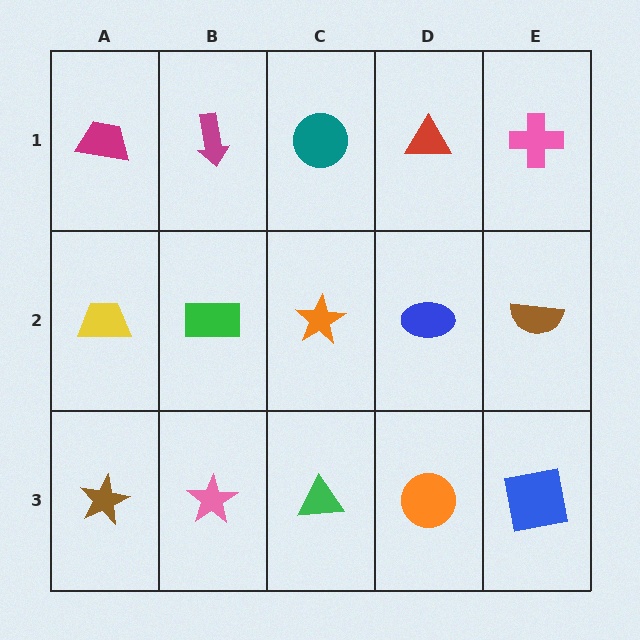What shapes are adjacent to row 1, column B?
A green rectangle (row 2, column B), a magenta trapezoid (row 1, column A), a teal circle (row 1, column C).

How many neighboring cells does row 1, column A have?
2.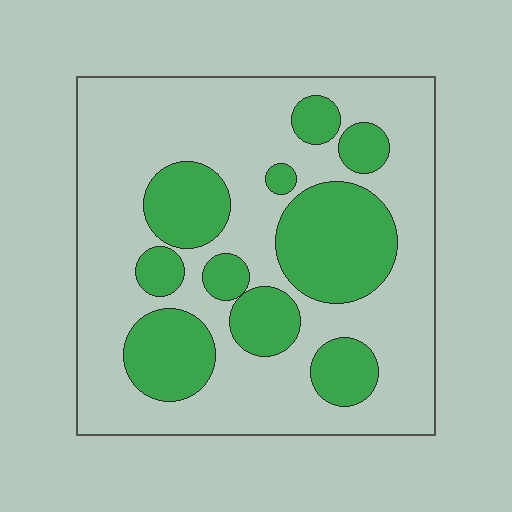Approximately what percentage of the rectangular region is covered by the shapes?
Approximately 30%.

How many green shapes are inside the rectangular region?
10.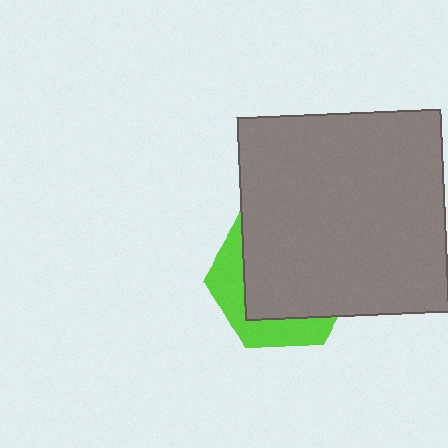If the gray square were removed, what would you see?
You would see the complete lime hexagon.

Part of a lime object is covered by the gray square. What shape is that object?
It is a hexagon.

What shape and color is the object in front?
The object in front is a gray square.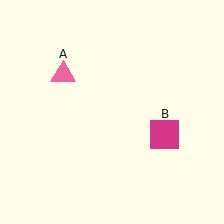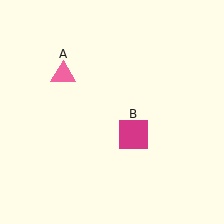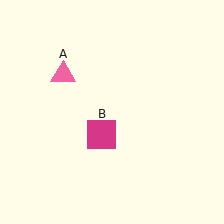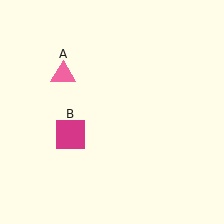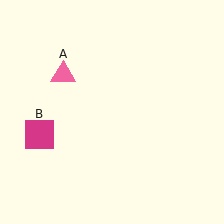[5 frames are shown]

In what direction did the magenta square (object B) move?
The magenta square (object B) moved left.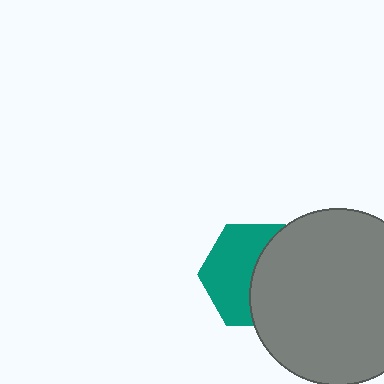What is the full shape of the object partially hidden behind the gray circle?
The partially hidden object is a teal hexagon.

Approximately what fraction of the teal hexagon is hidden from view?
Roughly 48% of the teal hexagon is hidden behind the gray circle.